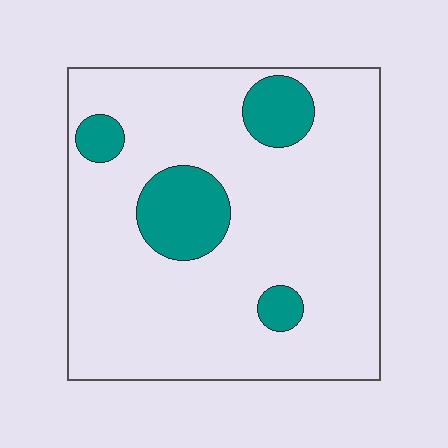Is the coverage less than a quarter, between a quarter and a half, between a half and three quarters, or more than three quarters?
Less than a quarter.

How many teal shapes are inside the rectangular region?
4.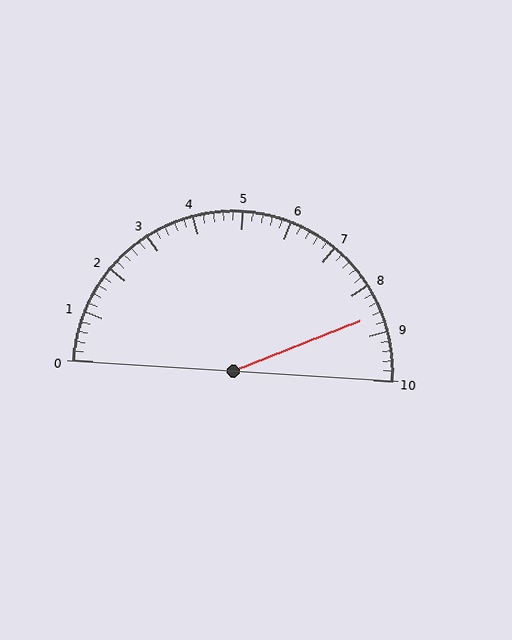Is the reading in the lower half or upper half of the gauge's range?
The reading is in the upper half of the range (0 to 10).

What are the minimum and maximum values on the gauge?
The gauge ranges from 0 to 10.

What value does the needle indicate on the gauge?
The needle indicates approximately 8.6.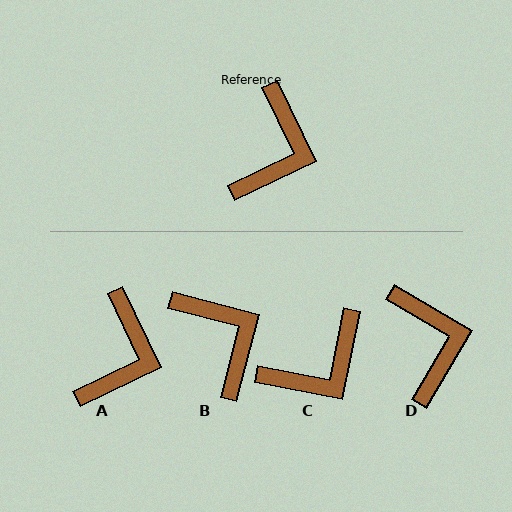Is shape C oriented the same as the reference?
No, it is off by about 37 degrees.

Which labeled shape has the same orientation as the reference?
A.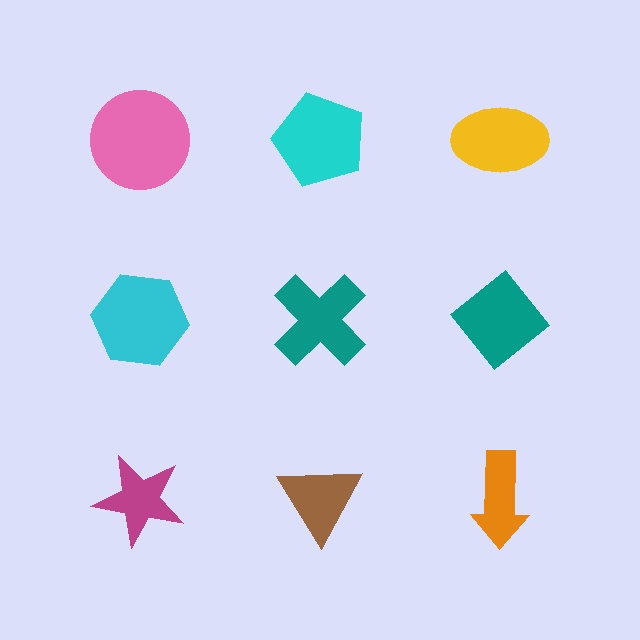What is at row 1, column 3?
A yellow ellipse.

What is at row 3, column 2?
A brown triangle.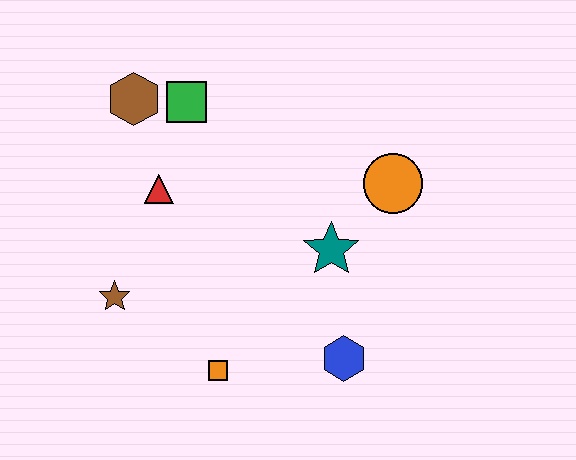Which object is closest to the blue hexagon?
The teal star is closest to the blue hexagon.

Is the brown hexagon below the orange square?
No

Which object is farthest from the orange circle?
The brown star is farthest from the orange circle.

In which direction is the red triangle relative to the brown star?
The red triangle is above the brown star.